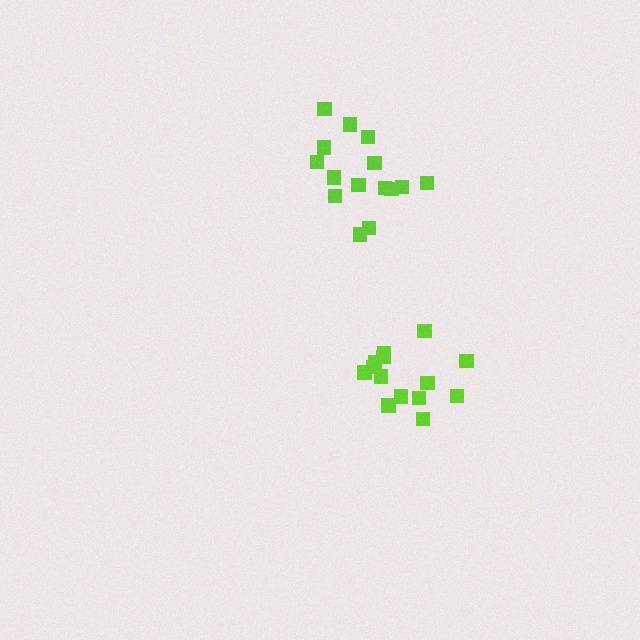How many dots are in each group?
Group 1: 15 dots, Group 2: 14 dots (29 total).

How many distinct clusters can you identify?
There are 2 distinct clusters.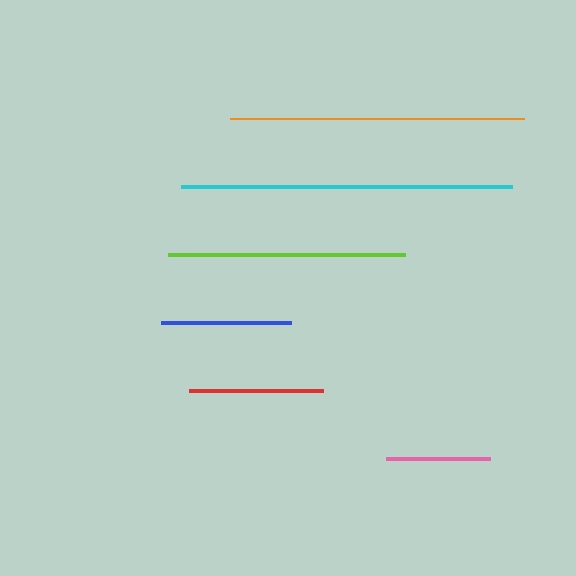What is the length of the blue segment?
The blue segment is approximately 131 pixels long.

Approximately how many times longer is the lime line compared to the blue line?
The lime line is approximately 1.8 times the length of the blue line.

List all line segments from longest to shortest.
From longest to shortest: cyan, orange, lime, red, blue, pink.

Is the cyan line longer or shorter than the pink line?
The cyan line is longer than the pink line.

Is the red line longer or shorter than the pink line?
The red line is longer than the pink line.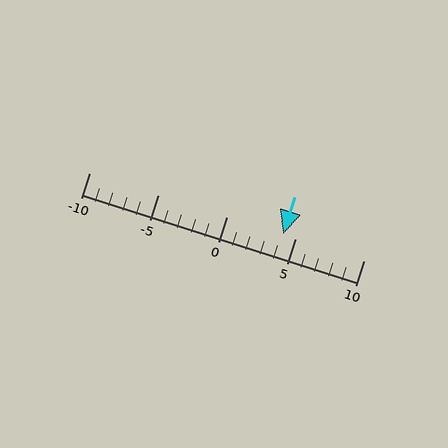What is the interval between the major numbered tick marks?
The major tick marks are spaced 5 units apart.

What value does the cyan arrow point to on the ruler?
The cyan arrow points to approximately 4.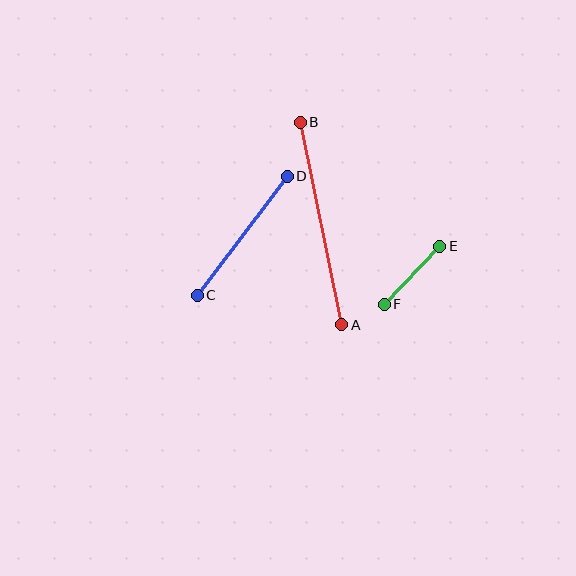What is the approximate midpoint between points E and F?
The midpoint is at approximately (412, 275) pixels.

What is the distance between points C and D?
The distance is approximately 149 pixels.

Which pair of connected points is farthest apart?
Points A and B are farthest apart.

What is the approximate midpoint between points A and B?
The midpoint is at approximately (321, 223) pixels.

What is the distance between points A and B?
The distance is approximately 207 pixels.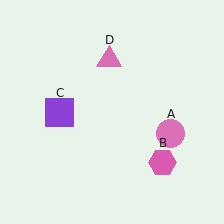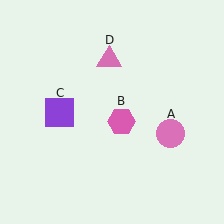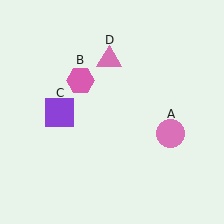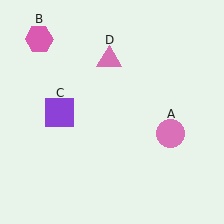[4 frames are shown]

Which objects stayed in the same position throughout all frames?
Pink circle (object A) and purple square (object C) and pink triangle (object D) remained stationary.